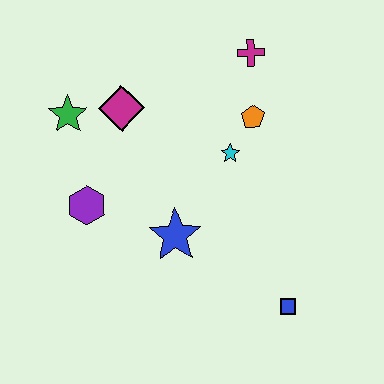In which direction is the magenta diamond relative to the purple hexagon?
The magenta diamond is above the purple hexagon.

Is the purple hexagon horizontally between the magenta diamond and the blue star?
No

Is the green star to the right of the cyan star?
No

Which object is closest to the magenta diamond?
The green star is closest to the magenta diamond.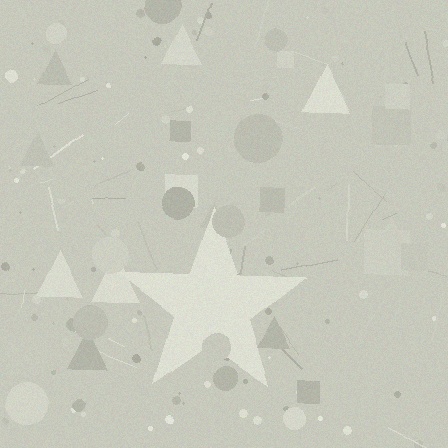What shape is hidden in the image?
A star is hidden in the image.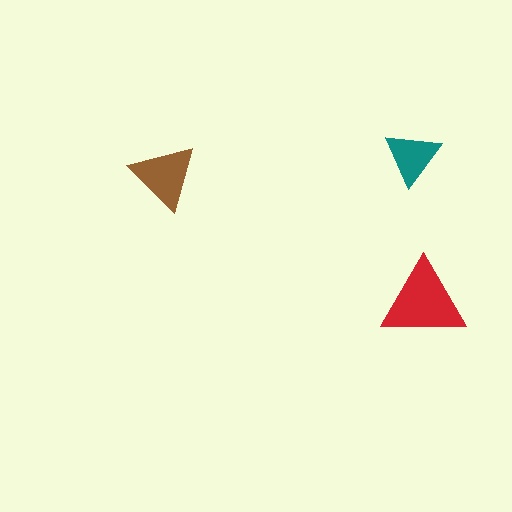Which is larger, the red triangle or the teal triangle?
The red one.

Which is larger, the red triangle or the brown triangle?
The red one.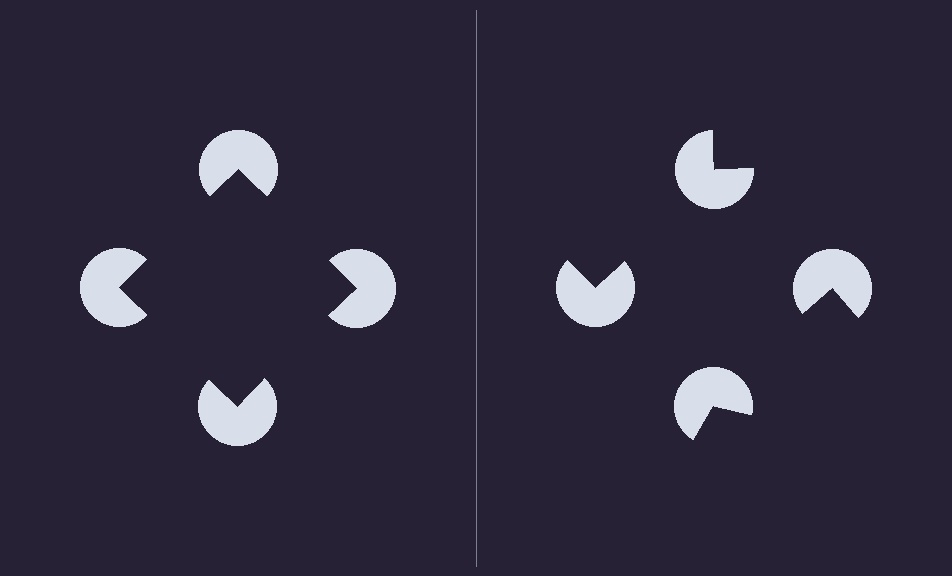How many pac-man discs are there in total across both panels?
8 — 4 on each side.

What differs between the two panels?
The pac-man discs are positioned identically on both sides; only the wedge orientations differ. On the left they align to a square; on the right they are misaligned.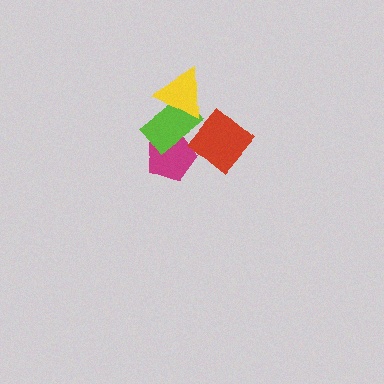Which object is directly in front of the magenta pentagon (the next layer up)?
The lime rectangle is directly in front of the magenta pentagon.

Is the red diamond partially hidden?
No, no other shape covers it.